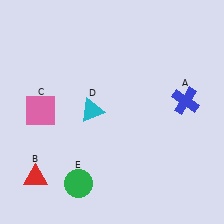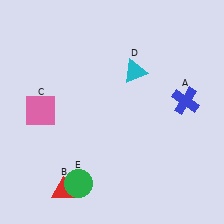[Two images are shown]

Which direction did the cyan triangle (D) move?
The cyan triangle (D) moved right.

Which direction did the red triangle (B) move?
The red triangle (B) moved right.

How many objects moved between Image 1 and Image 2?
2 objects moved between the two images.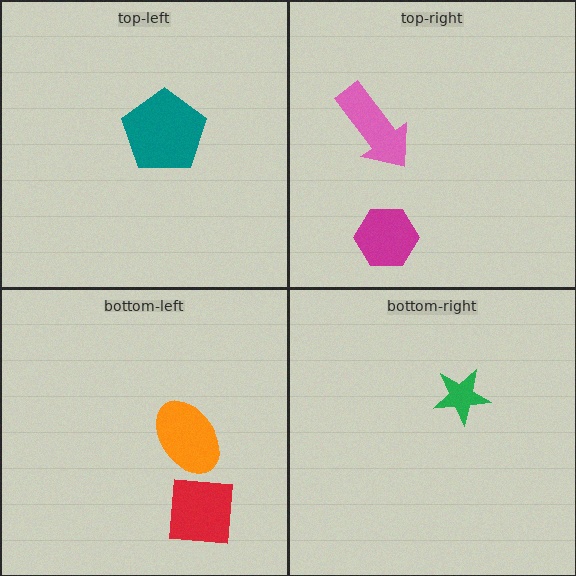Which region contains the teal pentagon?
The top-left region.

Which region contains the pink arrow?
The top-right region.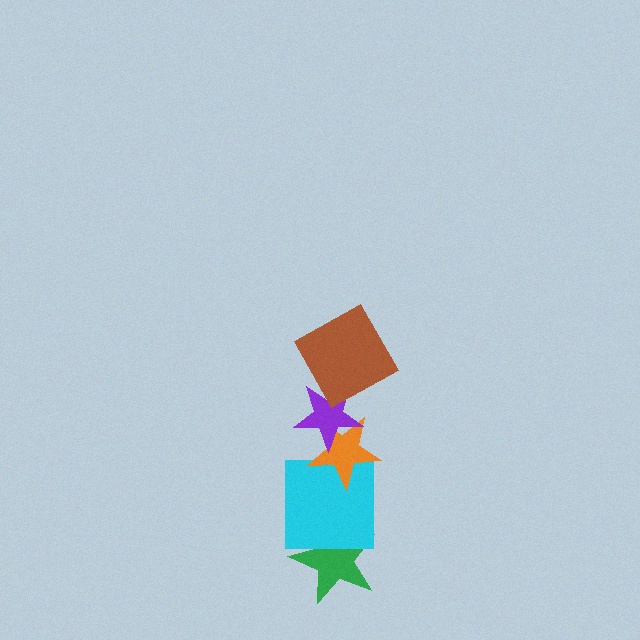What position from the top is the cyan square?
The cyan square is 4th from the top.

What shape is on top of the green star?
The cyan square is on top of the green star.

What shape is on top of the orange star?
The purple star is on top of the orange star.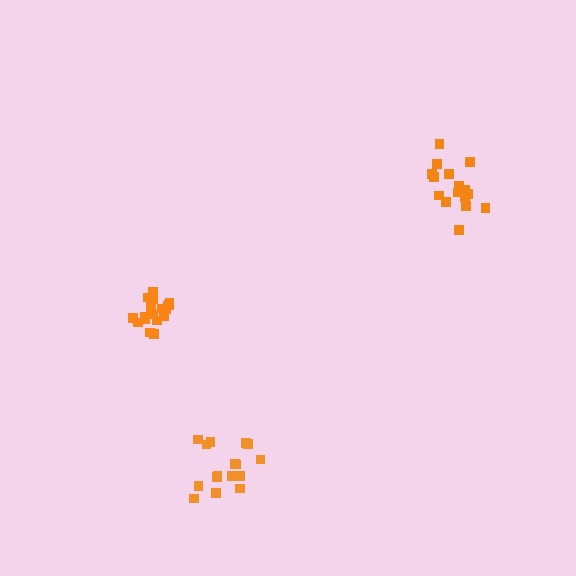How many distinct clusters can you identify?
There are 3 distinct clusters.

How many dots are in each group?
Group 1: 16 dots, Group 2: 19 dots, Group 3: 16 dots (51 total).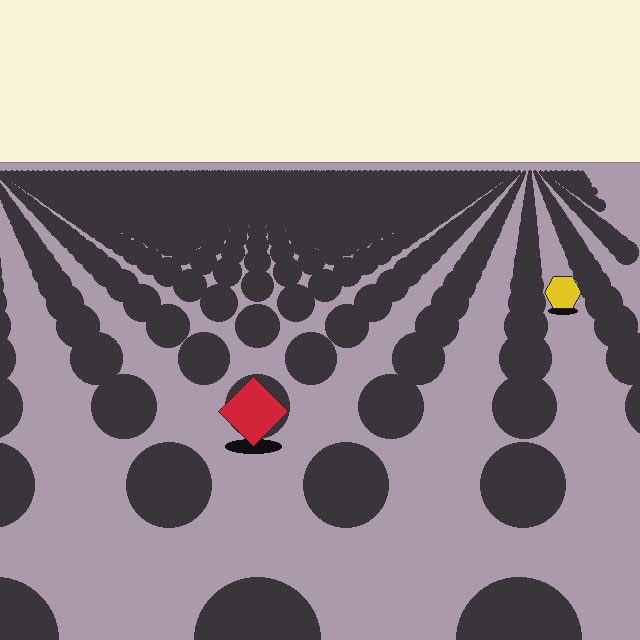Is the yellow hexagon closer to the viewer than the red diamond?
No. The red diamond is closer — you can tell from the texture gradient: the ground texture is coarser near it.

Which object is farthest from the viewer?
The yellow hexagon is farthest from the viewer. It appears smaller and the ground texture around it is denser.